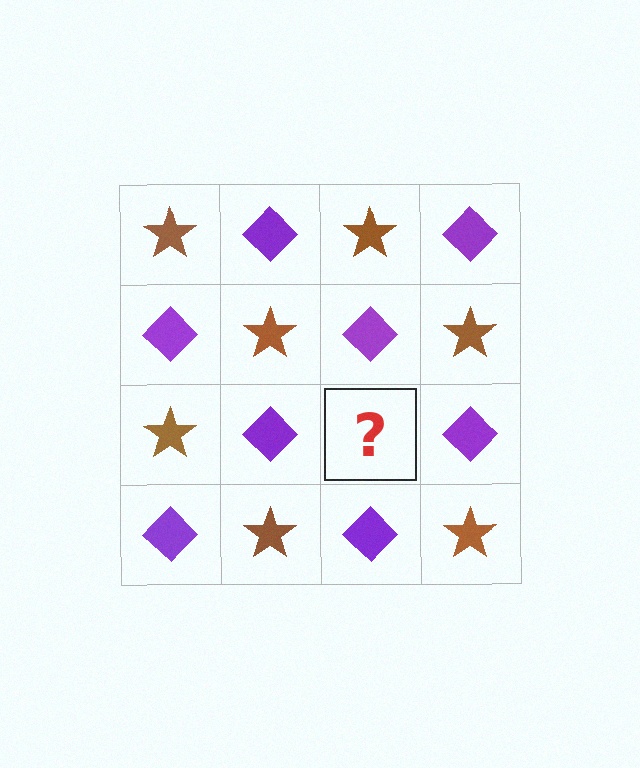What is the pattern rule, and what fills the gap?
The rule is that it alternates brown star and purple diamond in a checkerboard pattern. The gap should be filled with a brown star.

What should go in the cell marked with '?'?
The missing cell should contain a brown star.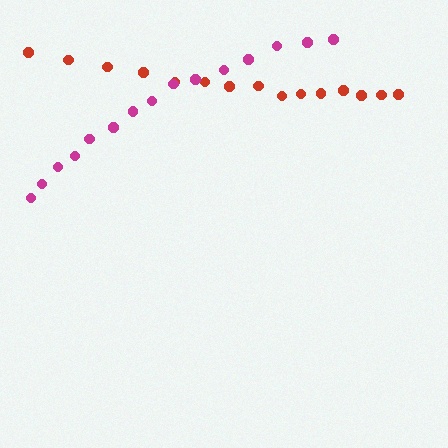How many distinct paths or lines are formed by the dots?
There are 2 distinct paths.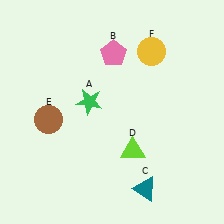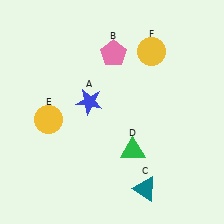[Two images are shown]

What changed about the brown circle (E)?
In Image 1, E is brown. In Image 2, it changed to yellow.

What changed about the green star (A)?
In Image 1, A is green. In Image 2, it changed to blue.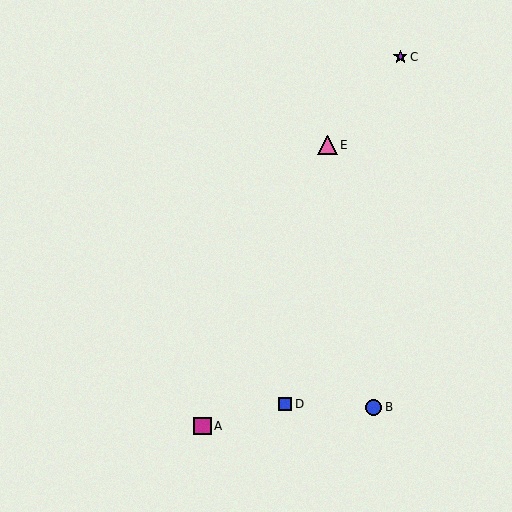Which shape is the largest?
The pink triangle (labeled E) is the largest.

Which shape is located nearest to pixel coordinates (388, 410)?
The blue circle (labeled B) at (374, 407) is nearest to that location.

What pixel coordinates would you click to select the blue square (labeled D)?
Click at (285, 404) to select the blue square D.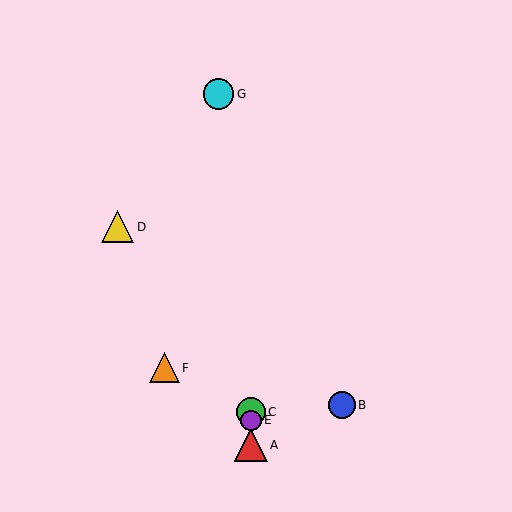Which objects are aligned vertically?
Objects A, C, E are aligned vertically.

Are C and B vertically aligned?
No, C is at x≈251 and B is at x≈342.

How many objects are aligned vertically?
3 objects (A, C, E) are aligned vertically.